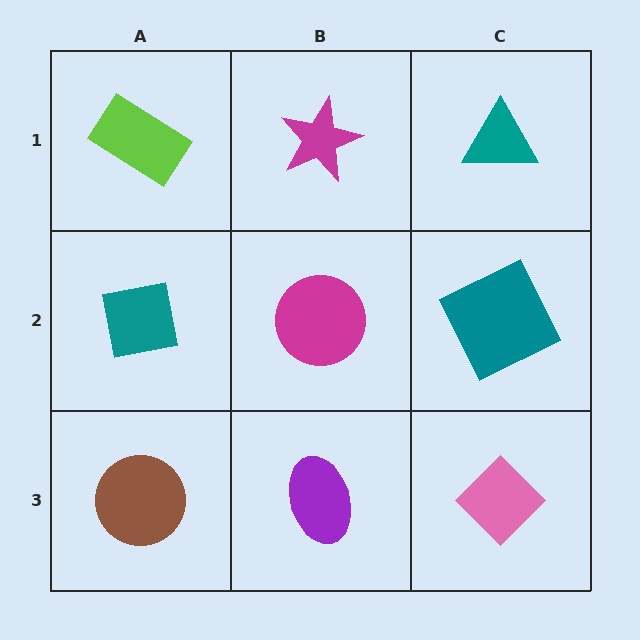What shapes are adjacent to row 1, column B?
A magenta circle (row 2, column B), a lime rectangle (row 1, column A), a teal triangle (row 1, column C).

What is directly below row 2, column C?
A pink diamond.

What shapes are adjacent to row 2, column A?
A lime rectangle (row 1, column A), a brown circle (row 3, column A), a magenta circle (row 2, column B).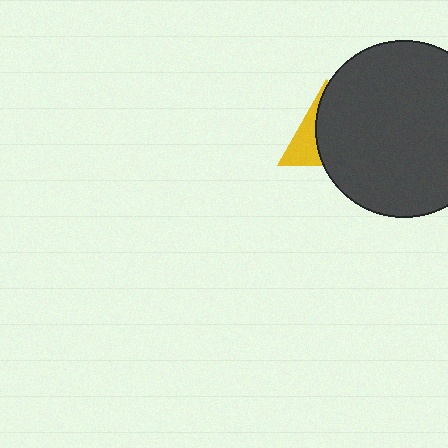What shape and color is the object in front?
The object in front is a dark gray circle.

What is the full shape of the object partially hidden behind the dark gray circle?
The partially hidden object is a yellow triangle.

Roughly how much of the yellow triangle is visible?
A small part of it is visible (roughly 34%).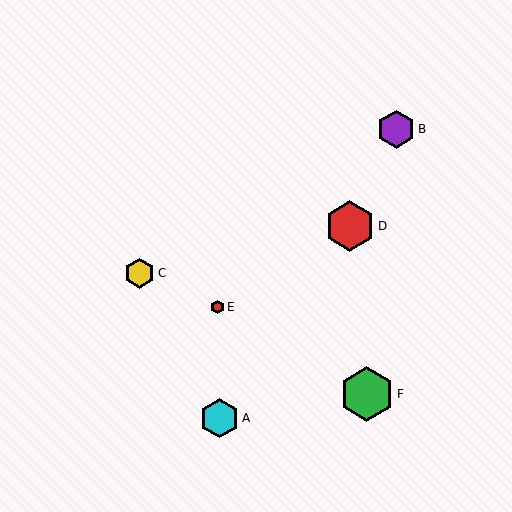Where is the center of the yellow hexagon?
The center of the yellow hexagon is at (139, 273).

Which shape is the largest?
The green hexagon (labeled F) is the largest.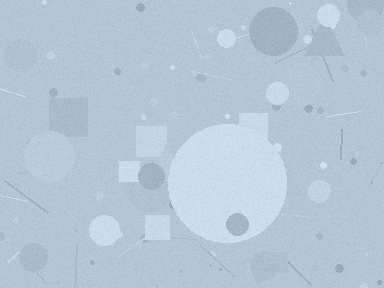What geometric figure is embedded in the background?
A circle is embedded in the background.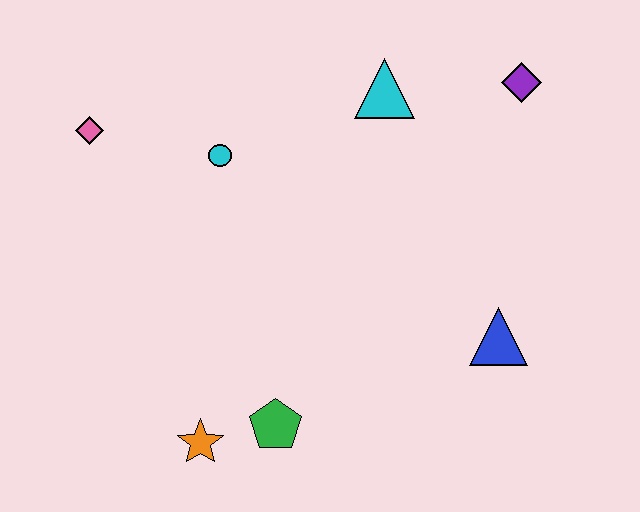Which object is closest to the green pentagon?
The orange star is closest to the green pentagon.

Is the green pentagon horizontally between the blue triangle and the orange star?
Yes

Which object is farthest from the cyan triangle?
The orange star is farthest from the cyan triangle.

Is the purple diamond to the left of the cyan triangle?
No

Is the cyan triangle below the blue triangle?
No